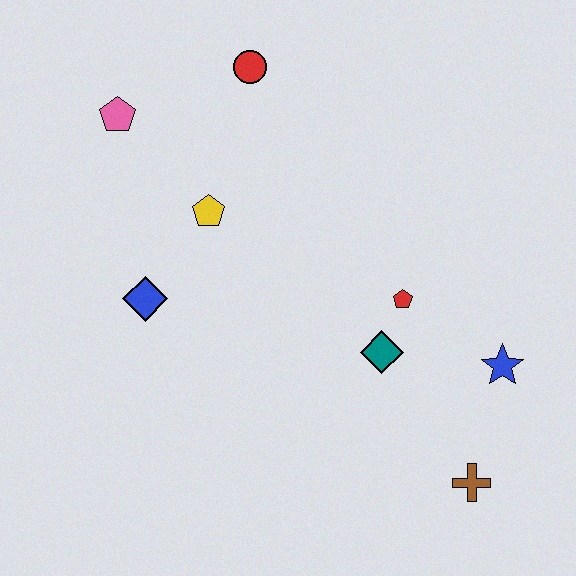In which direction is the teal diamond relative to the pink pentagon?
The teal diamond is to the right of the pink pentagon.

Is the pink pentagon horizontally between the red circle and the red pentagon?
No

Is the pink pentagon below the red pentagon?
No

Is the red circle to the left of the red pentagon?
Yes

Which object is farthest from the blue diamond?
The brown cross is farthest from the blue diamond.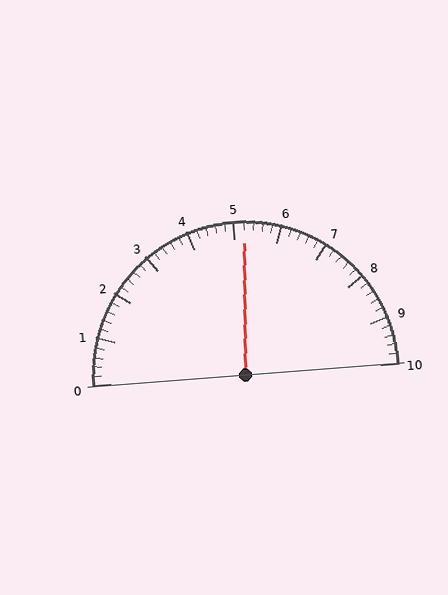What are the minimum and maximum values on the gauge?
The gauge ranges from 0 to 10.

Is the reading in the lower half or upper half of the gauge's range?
The reading is in the upper half of the range (0 to 10).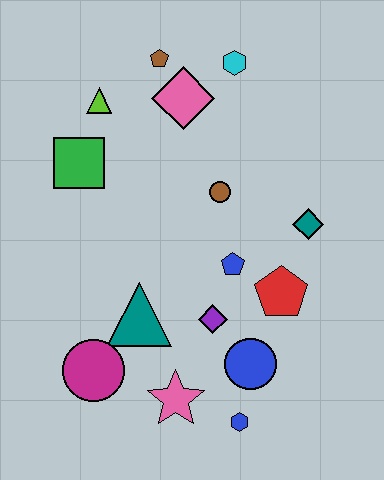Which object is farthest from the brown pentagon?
The blue hexagon is farthest from the brown pentagon.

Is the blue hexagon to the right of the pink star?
Yes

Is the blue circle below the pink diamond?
Yes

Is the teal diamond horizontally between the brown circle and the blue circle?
No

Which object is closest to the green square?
The lime triangle is closest to the green square.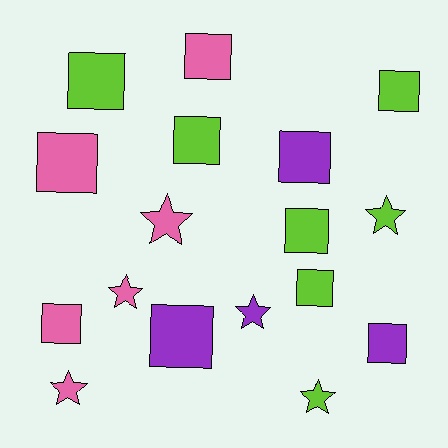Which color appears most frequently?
Lime, with 7 objects.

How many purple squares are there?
There are 3 purple squares.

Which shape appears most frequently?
Square, with 11 objects.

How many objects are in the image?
There are 17 objects.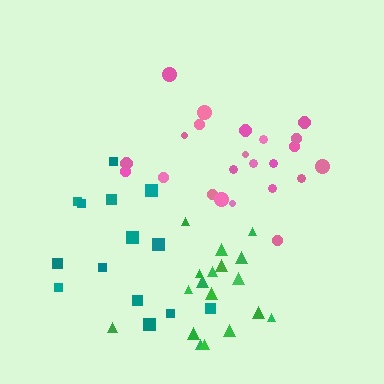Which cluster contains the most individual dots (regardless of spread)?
Pink (23).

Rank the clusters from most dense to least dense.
green, pink, teal.